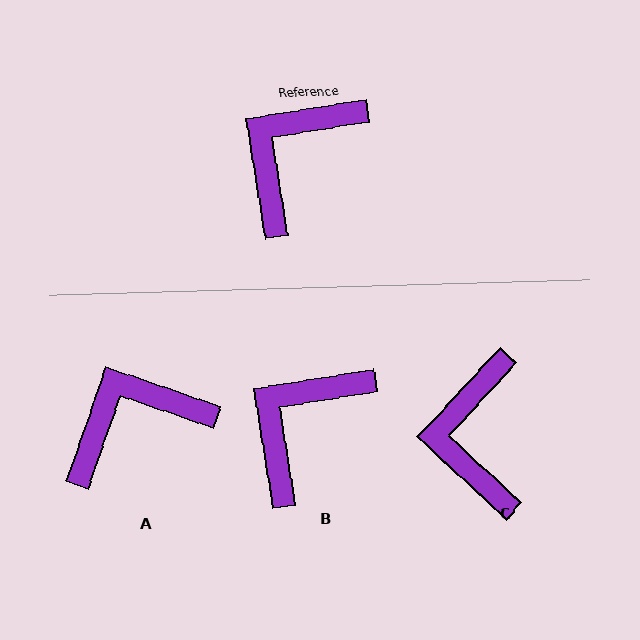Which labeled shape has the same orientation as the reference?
B.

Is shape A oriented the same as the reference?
No, it is off by about 28 degrees.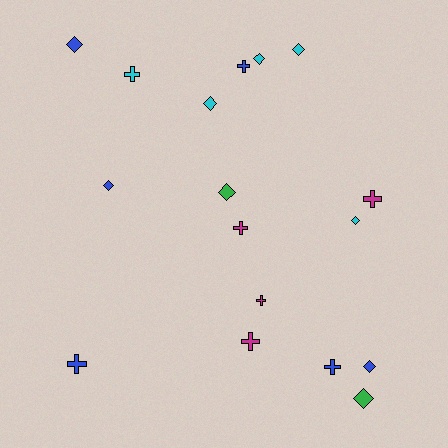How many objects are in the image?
There are 17 objects.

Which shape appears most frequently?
Diamond, with 9 objects.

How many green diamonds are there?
There are 2 green diamonds.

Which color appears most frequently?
Blue, with 6 objects.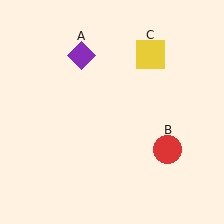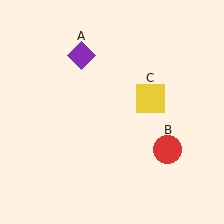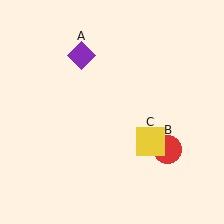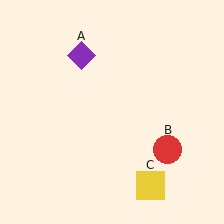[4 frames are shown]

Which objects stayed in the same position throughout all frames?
Purple diamond (object A) and red circle (object B) remained stationary.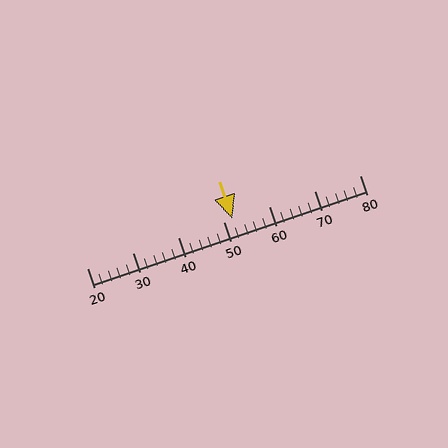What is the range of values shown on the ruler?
The ruler shows values from 20 to 80.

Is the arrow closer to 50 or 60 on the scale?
The arrow is closer to 50.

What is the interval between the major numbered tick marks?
The major tick marks are spaced 10 units apart.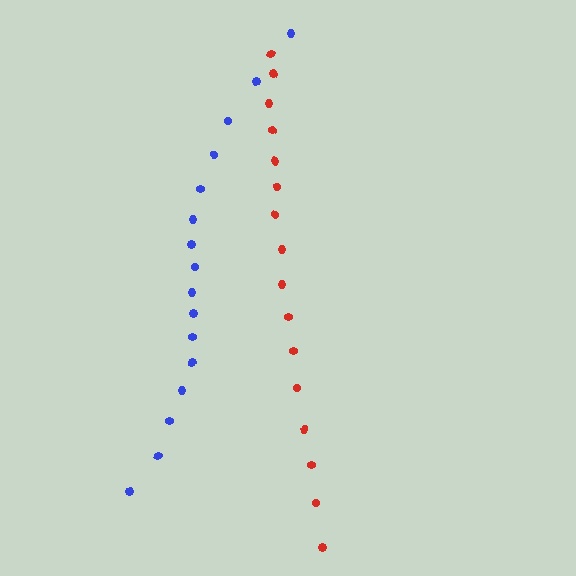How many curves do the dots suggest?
There are 2 distinct paths.